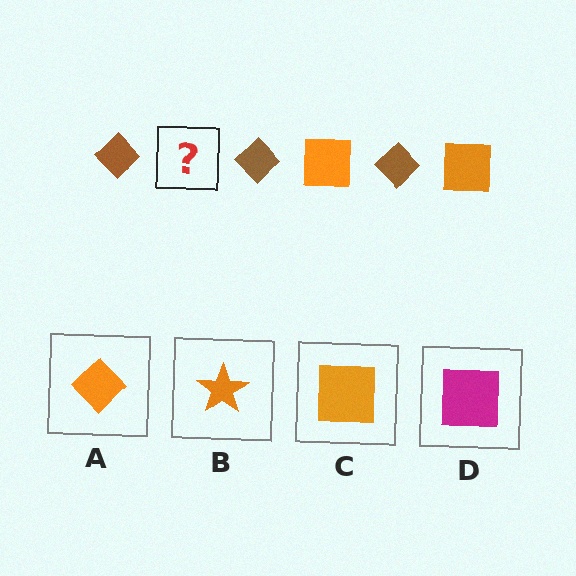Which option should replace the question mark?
Option C.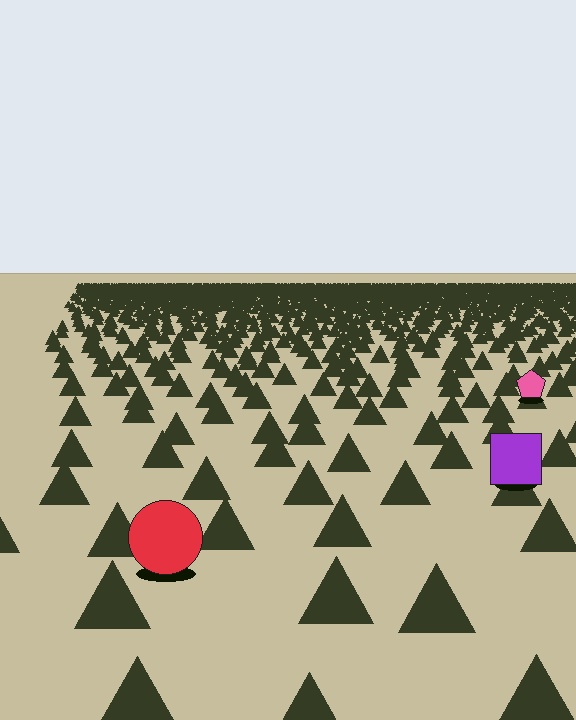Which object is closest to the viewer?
The red circle is closest. The texture marks near it are larger and more spread out.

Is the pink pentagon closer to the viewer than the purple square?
No. The purple square is closer — you can tell from the texture gradient: the ground texture is coarser near it.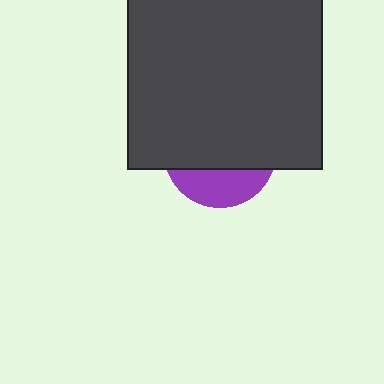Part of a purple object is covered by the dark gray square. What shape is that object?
It is a circle.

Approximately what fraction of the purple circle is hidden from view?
Roughly 69% of the purple circle is hidden behind the dark gray square.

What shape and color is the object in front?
The object in front is a dark gray square.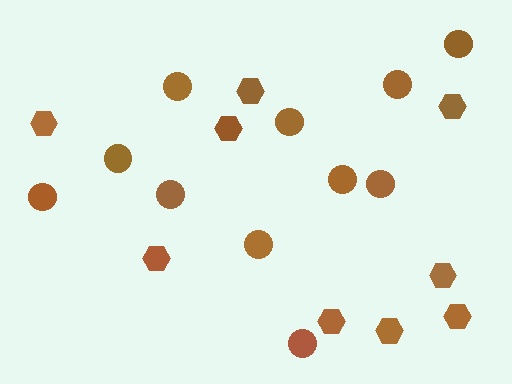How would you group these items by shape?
There are 2 groups: one group of circles (11) and one group of hexagons (9).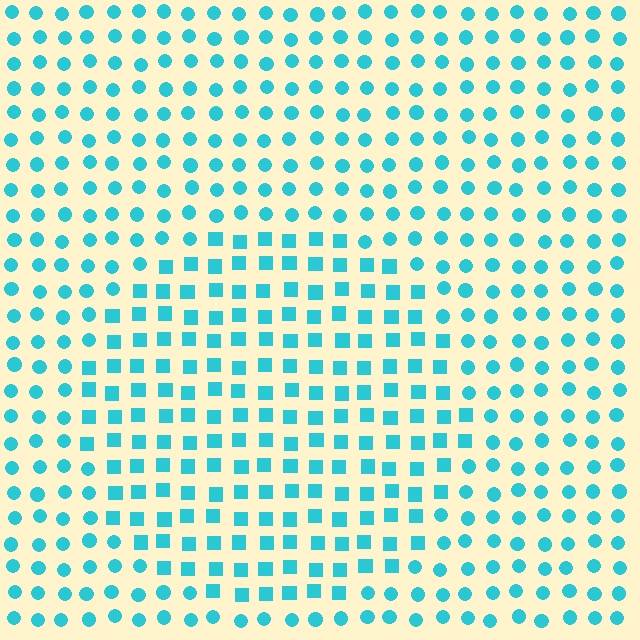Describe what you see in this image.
The image is filled with small cyan elements arranged in a uniform grid. A circle-shaped region contains squares, while the surrounding area contains circles. The boundary is defined purely by the change in element shape.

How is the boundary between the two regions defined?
The boundary is defined by a change in element shape: squares inside vs. circles outside. All elements share the same color and spacing.